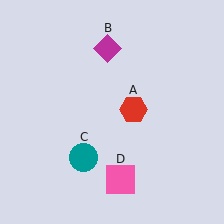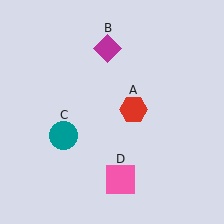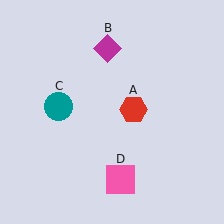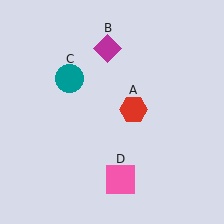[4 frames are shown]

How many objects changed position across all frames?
1 object changed position: teal circle (object C).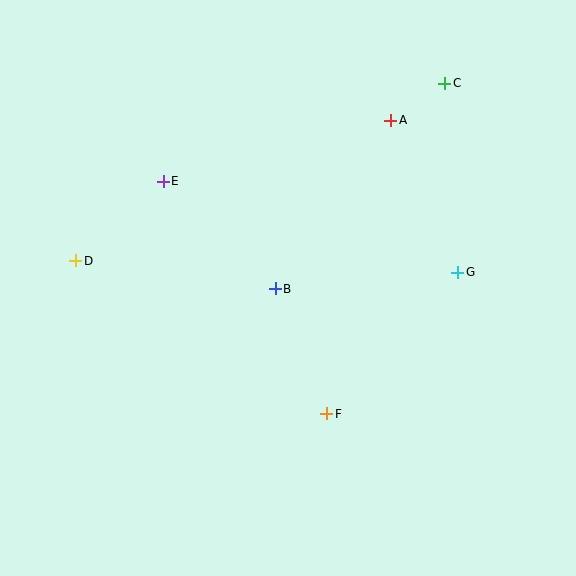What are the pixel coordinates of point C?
Point C is at (445, 83).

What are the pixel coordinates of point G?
Point G is at (458, 272).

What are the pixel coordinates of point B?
Point B is at (275, 289).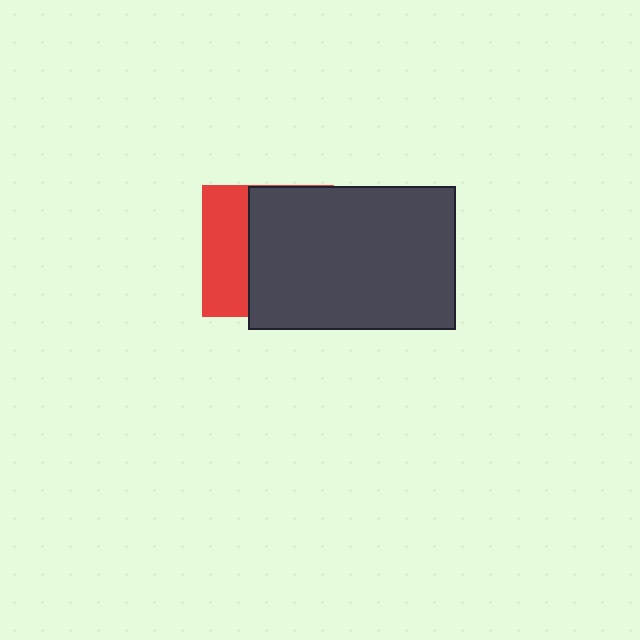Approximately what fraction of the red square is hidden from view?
Roughly 65% of the red square is hidden behind the dark gray rectangle.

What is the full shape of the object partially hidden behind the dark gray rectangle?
The partially hidden object is a red square.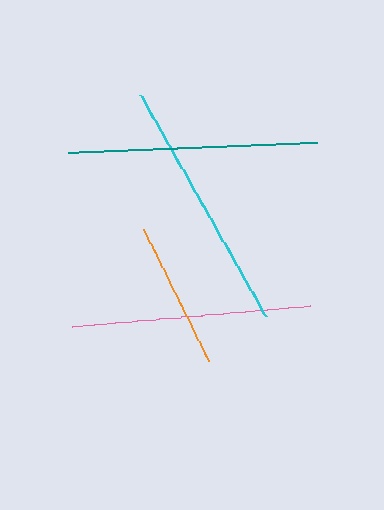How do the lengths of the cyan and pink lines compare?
The cyan and pink lines are approximately the same length.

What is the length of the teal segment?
The teal segment is approximately 249 pixels long.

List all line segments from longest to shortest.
From longest to shortest: cyan, teal, pink, orange.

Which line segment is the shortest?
The orange line is the shortest at approximately 147 pixels.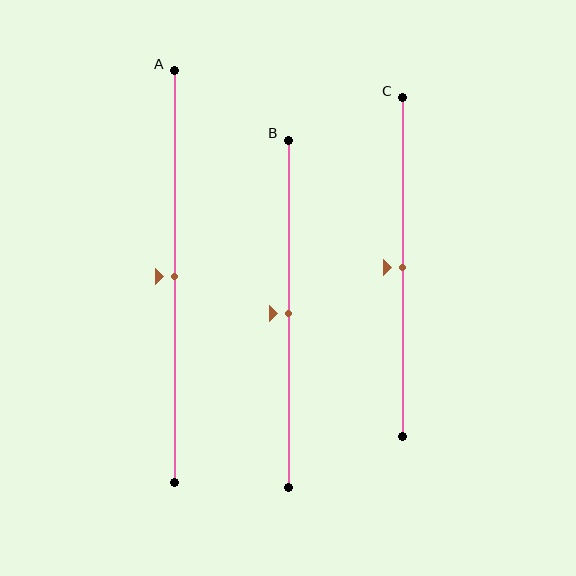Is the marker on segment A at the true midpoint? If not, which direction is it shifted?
Yes, the marker on segment A is at the true midpoint.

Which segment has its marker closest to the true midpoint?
Segment A has its marker closest to the true midpoint.